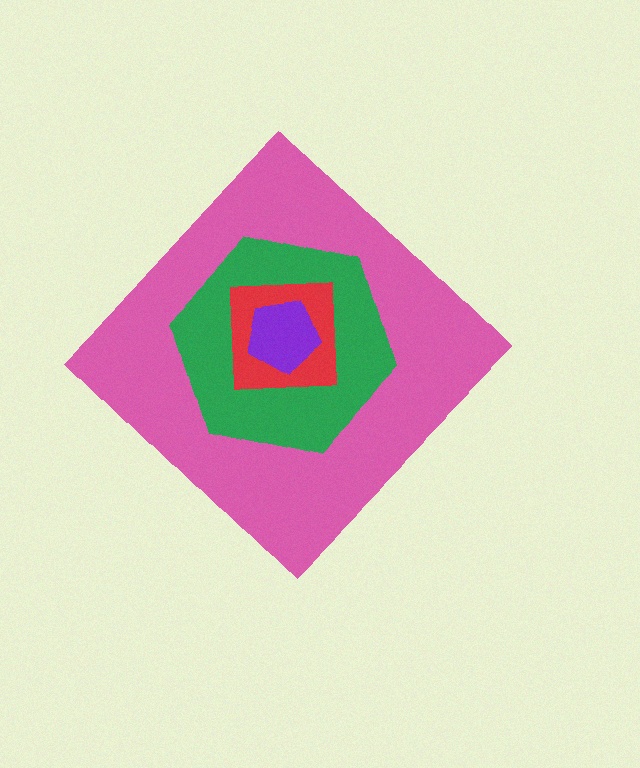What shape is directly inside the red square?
The purple pentagon.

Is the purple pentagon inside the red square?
Yes.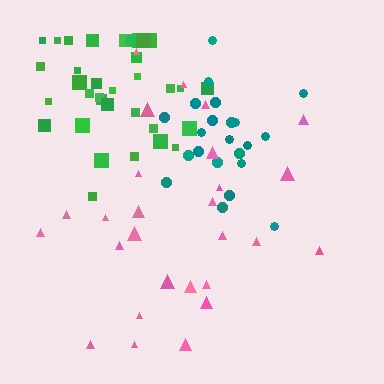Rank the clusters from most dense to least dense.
teal, green, pink.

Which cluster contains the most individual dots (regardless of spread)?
Green (34).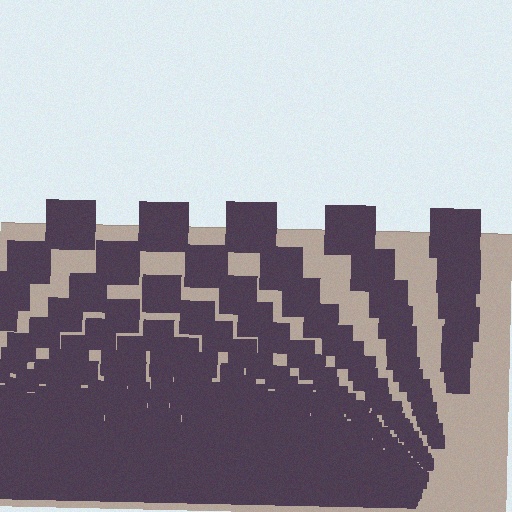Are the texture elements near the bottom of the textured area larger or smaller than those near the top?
Smaller. The gradient is inverted — elements near the bottom are smaller and denser.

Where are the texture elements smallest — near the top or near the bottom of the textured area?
Near the bottom.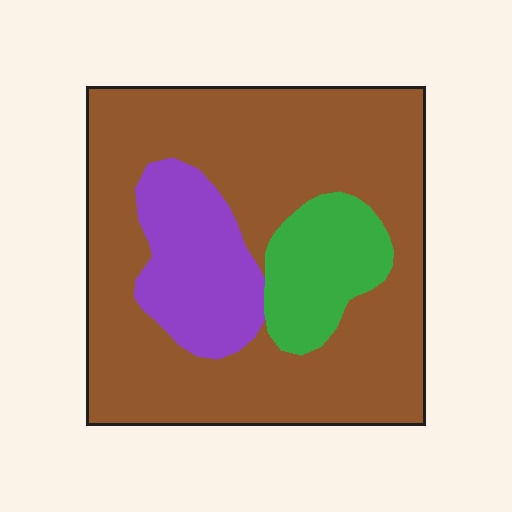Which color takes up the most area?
Brown, at roughly 70%.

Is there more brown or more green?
Brown.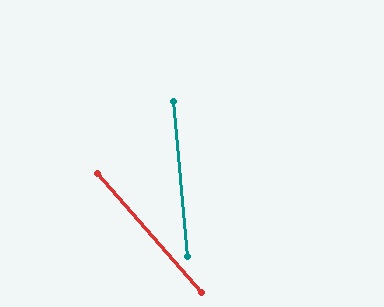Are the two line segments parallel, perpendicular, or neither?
Neither parallel nor perpendicular — they differ by about 36°.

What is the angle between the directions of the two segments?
Approximately 36 degrees.